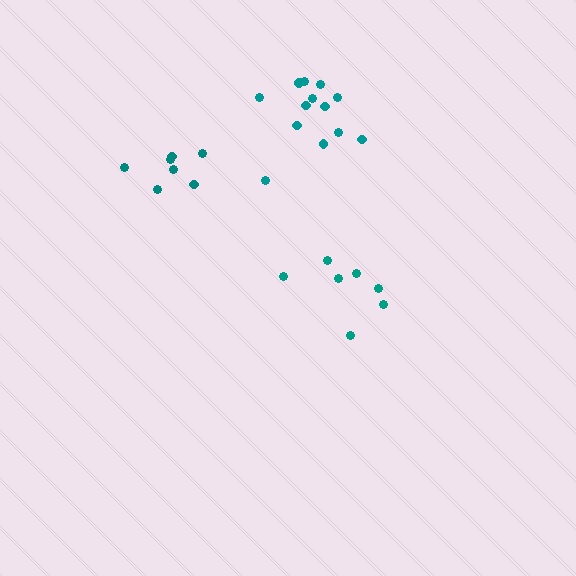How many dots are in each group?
Group 1: 7 dots, Group 2: 7 dots, Group 3: 13 dots (27 total).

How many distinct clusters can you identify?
There are 3 distinct clusters.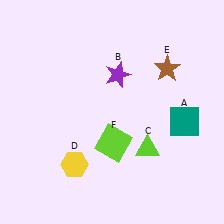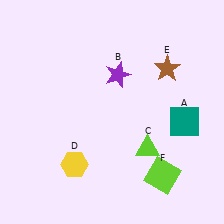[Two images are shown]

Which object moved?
The lime square (F) moved right.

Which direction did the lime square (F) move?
The lime square (F) moved right.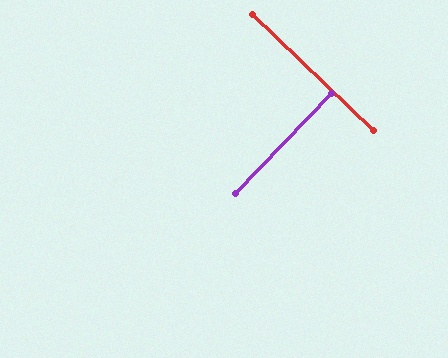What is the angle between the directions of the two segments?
Approximately 90 degrees.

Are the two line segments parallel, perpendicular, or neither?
Perpendicular — they meet at approximately 90°.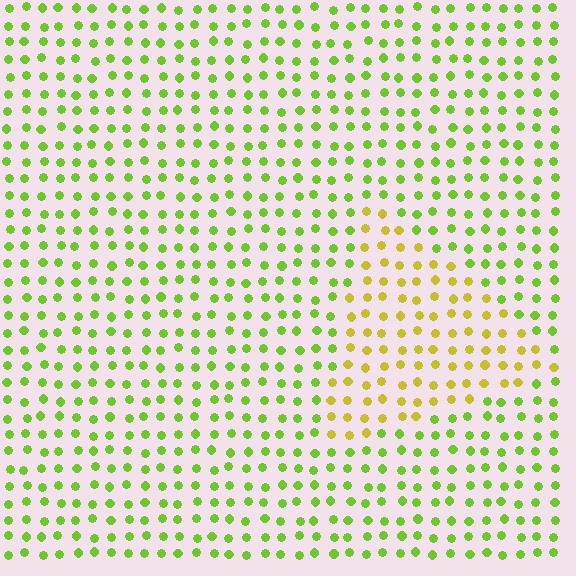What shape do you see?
I see a triangle.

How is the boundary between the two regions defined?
The boundary is defined purely by a slight shift in hue (about 39 degrees). Spacing, size, and orientation are identical on both sides.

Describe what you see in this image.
The image is filled with small lime elements in a uniform arrangement. A triangle-shaped region is visible where the elements are tinted to a slightly different hue, forming a subtle color boundary.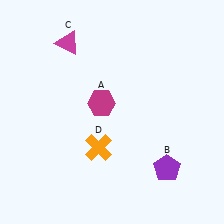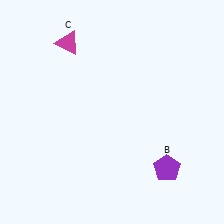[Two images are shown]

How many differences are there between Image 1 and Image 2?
There are 2 differences between the two images.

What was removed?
The orange cross (D), the magenta hexagon (A) were removed in Image 2.